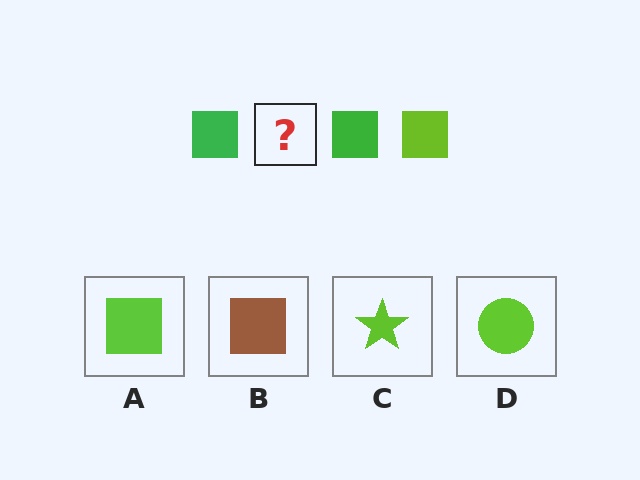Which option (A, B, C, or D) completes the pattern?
A.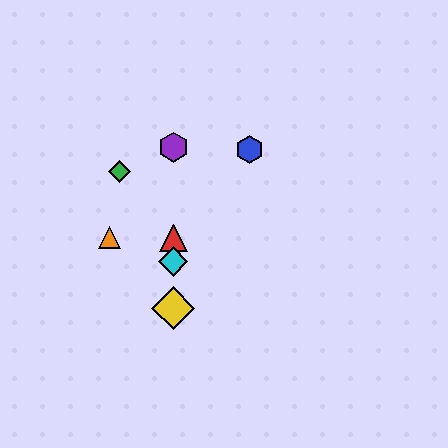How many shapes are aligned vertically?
4 shapes (the red triangle, the yellow diamond, the purple hexagon, the cyan diamond) are aligned vertically.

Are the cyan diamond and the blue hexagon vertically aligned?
No, the cyan diamond is at x≈173 and the blue hexagon is at x≈249.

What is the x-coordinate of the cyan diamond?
The cyan diamond is at x≈173.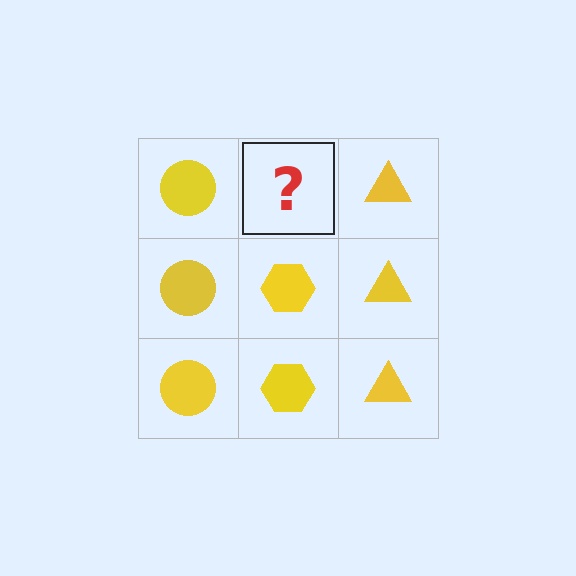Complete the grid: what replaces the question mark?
The question mark should be replaced with a yellow hexagon.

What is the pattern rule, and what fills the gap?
The rule is that each column has a consistent shape. The gap should be filled with a yellow hexagon.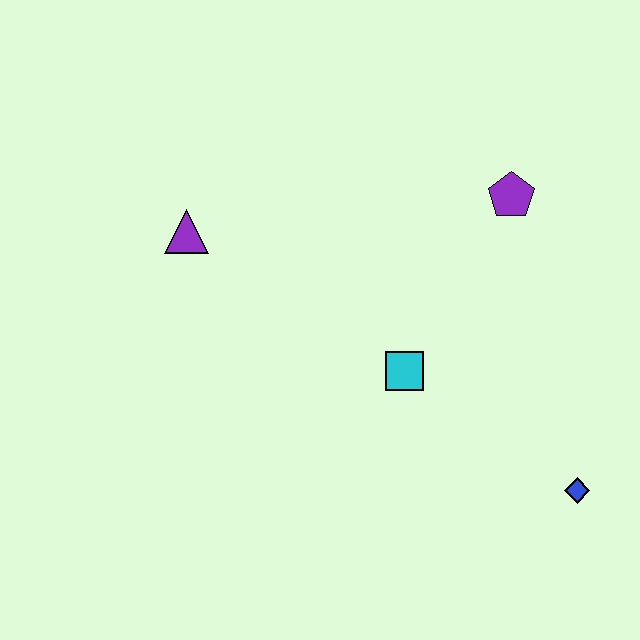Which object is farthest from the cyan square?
The purple triangle is farthest from the cyan square.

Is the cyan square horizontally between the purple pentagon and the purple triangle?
Yes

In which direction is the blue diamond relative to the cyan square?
The blue diamond is to the right of the cyan square.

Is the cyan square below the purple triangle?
Yes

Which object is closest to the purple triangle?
The cyan square is closest to the purple triangle.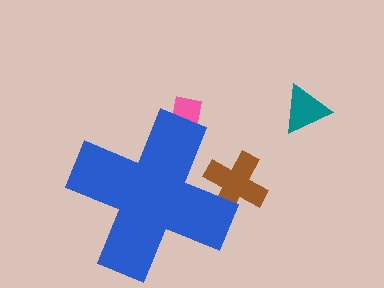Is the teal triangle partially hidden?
No, the teal triangle is fully visible.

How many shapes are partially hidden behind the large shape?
2 shapes are partially hidden.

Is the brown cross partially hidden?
Yes, the brown cross is partially hidden behind the blue cross.